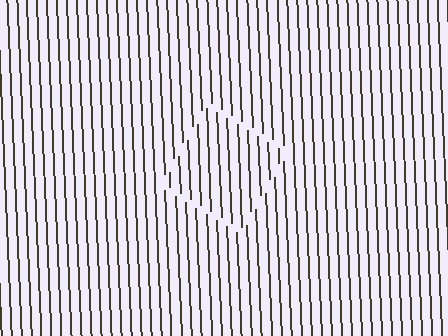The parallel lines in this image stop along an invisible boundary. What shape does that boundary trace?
An illusory square. The interior of the shape contains the same grating, shifted by half a period — the contour is defined by the phase discontinuity where line-ends from the inner and outer gratings abut.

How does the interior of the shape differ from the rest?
The interior of the shape contains the same grating, shifted by half a period — the contour is defined by the phase discontinuity where line-ends from the inner and outer gratings abut.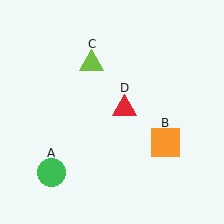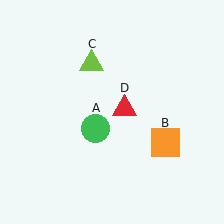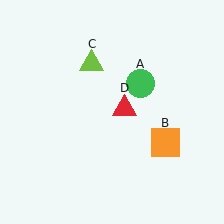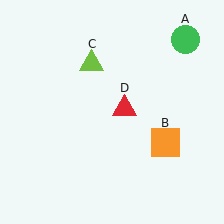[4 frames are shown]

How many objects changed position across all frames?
1 object changed position: green circle (object A).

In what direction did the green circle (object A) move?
The green circle (object A) moved up and to the right.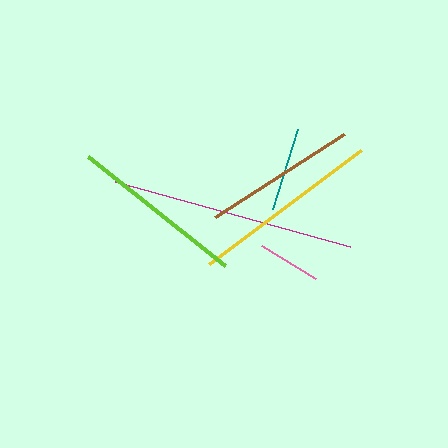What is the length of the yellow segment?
The yellow segment is approximately 190 pixels long.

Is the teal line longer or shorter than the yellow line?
The yellow line is longer than the teal line.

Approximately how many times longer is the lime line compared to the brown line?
The lime line is approximately 1.1 times the length of the brown line.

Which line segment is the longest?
The magenta line is the longest at approximately 244 pixels.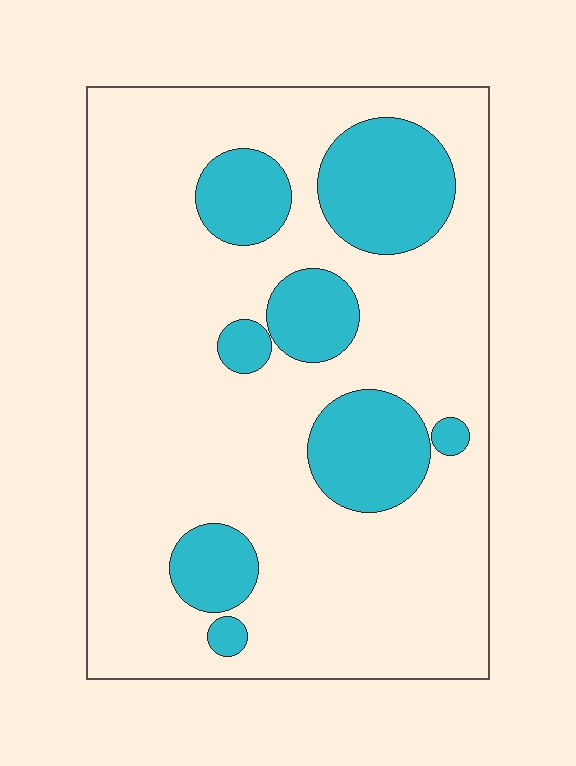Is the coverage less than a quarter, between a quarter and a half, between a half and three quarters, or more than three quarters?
Less than a quarter.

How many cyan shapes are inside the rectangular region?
8.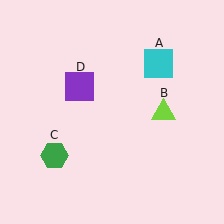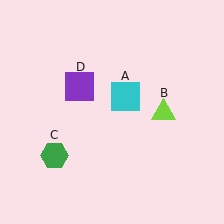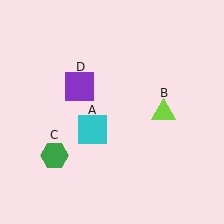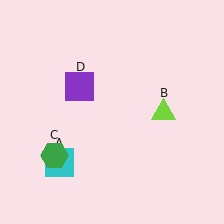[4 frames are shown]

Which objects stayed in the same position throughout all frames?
Lime triangle (object B) and green hexagon (object C) and purple square (object D) remained stationary.